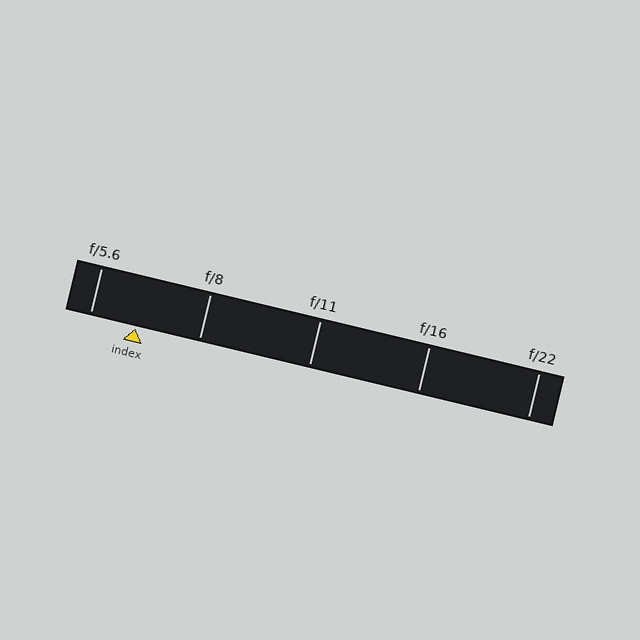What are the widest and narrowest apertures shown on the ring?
The widest aperture shown is f/5.6 and the narrowest is f/22.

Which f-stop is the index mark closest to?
The index mark is closest to f/5.6.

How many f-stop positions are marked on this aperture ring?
There are 5 f-stop positions marked.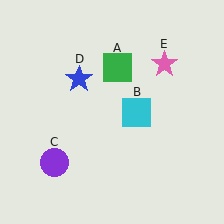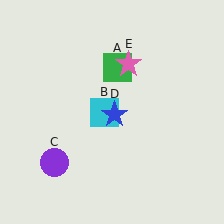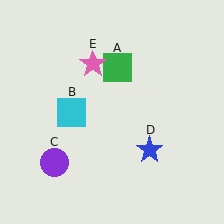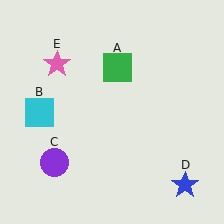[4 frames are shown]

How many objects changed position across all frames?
3 objects changed position: cyan square (object B), blue star (object D), pink star (object E).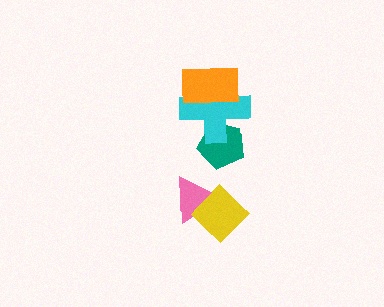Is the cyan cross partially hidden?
Yes, it is partially covered by another shape.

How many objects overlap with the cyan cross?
2 objects overlap with the cyan cross.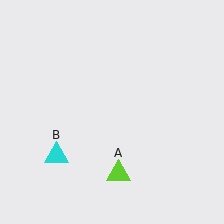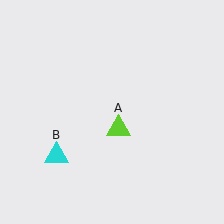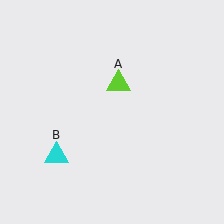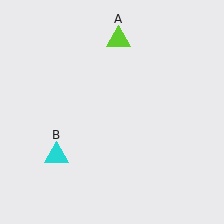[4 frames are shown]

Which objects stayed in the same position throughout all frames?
Cyan triangle (object B) remained stationary.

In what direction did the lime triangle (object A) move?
The lime triangle (object A) moved up.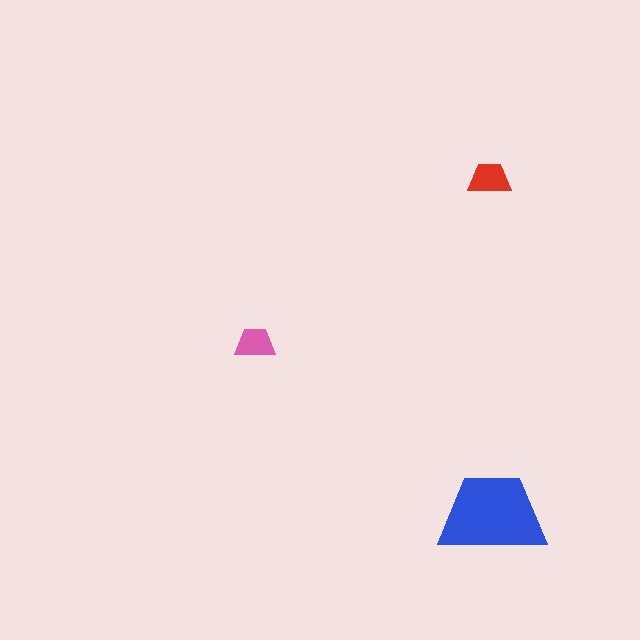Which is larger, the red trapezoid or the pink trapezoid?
The red one.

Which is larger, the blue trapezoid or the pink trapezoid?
The blue one.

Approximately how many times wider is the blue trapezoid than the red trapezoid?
About 2.5 times wider.